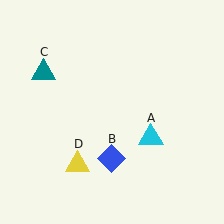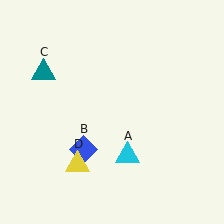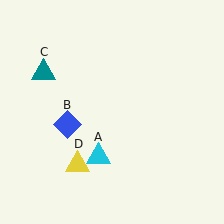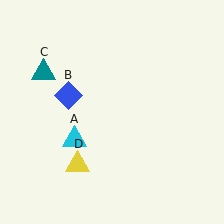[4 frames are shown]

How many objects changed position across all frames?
2 objects changed position: cyan triangle (object A), blue diamond (object B).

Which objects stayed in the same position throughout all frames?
Teal triangle (object C) and yellow triangle (object D) remained stationary.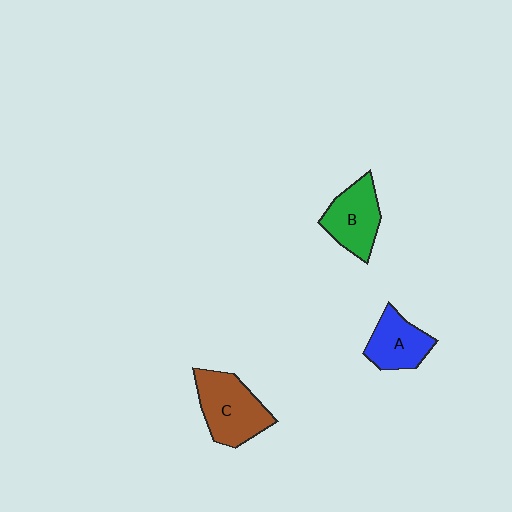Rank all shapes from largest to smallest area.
From largest to smallest: C (brown), B (green), A (blue).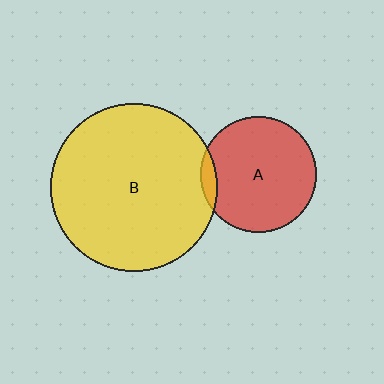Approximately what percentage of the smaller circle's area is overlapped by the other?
Approximately 5%.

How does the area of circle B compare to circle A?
Approximately 2.1 times.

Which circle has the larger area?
Circle B (yellow).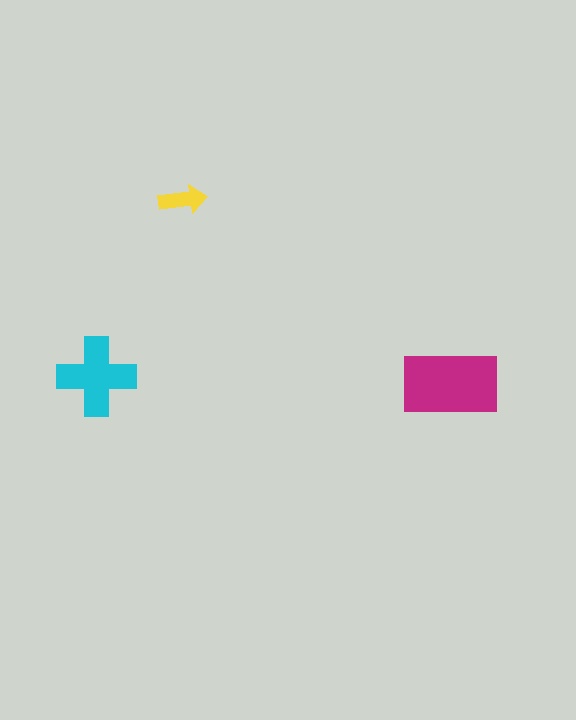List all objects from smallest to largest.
The yellow arrow, the cyan cross, the magenta rectangle.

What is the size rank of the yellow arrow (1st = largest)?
3rd.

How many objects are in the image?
There are 3 objects in the image.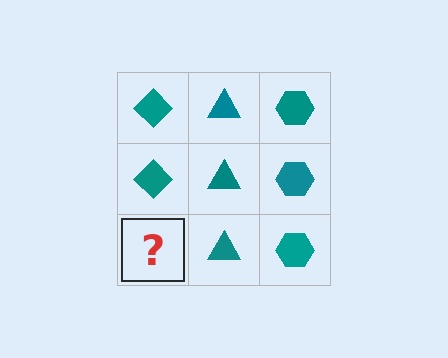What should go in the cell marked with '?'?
The missing cell should contain a teal diamond.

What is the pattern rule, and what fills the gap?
The rule is that each column has a consistent shape. The gap should be filled with a teal diamond.